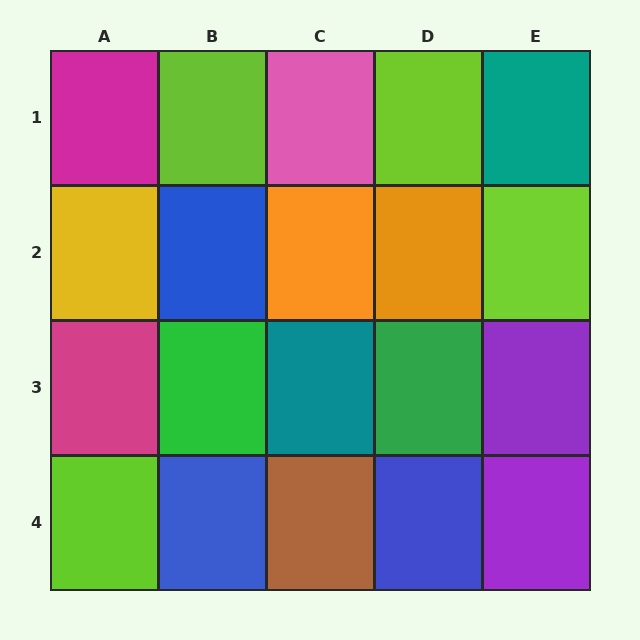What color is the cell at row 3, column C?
Teal.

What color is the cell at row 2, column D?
Orange.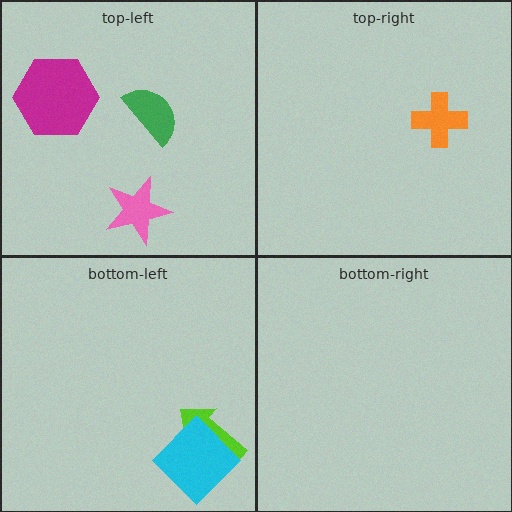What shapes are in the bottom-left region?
The lime arrow, the cyan diamond.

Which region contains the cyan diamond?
The bottom-left region.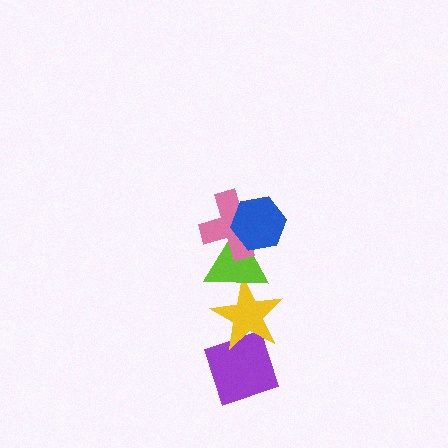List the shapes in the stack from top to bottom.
From top to bottom: the blue hexagon, the pink cross, the lime triangle, the yellow star, the purple diamond.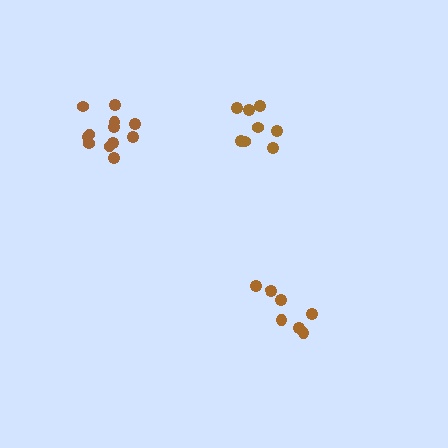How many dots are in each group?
Group 1: 8 dots, Group 2: 12 dots, Group 3: 7 dots (27 total).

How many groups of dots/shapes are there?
There are 3 groups.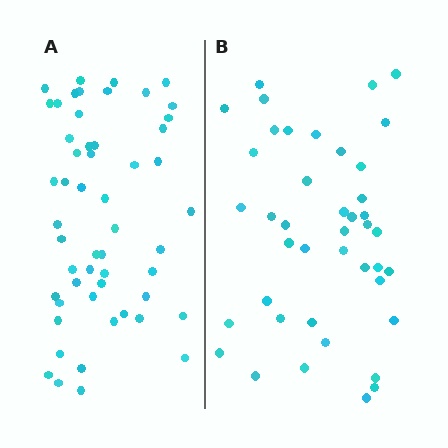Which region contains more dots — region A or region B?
Region A (the left region) has more dots.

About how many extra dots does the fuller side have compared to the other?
Region A has roughly 12 or so more dots than region B.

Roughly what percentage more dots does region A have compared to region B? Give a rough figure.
About 25% more.